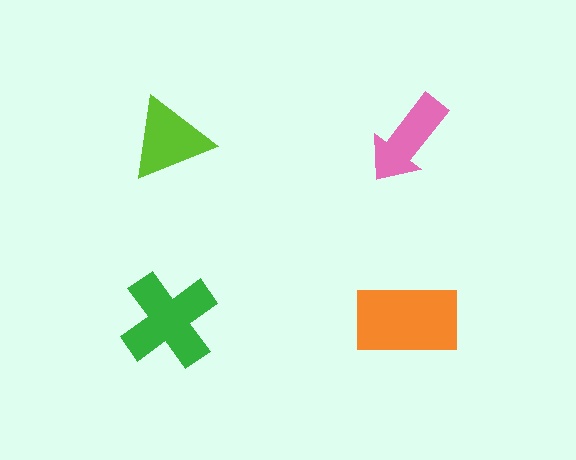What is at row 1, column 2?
A pink arrow.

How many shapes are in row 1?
2 shapes.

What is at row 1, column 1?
A lime triangle.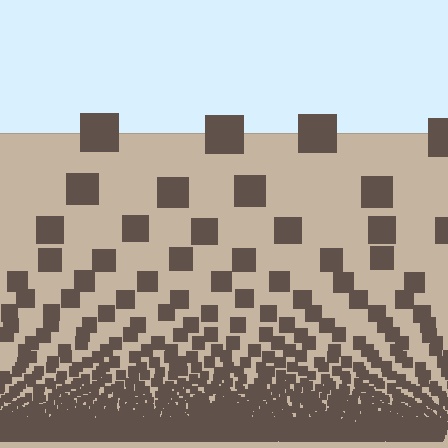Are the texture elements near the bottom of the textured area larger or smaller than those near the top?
Smaller. The gradient is inverted — elements near the bottom are smaller and denser.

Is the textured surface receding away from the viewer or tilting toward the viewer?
The surface appears to tilt toward the viewer. Texture elements get larger and sparser toward the top.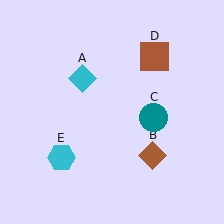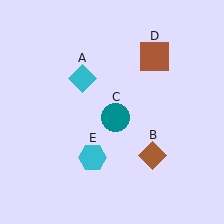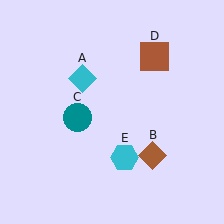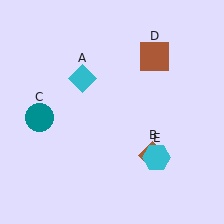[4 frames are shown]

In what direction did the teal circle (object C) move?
The teal circle (object C) moved left.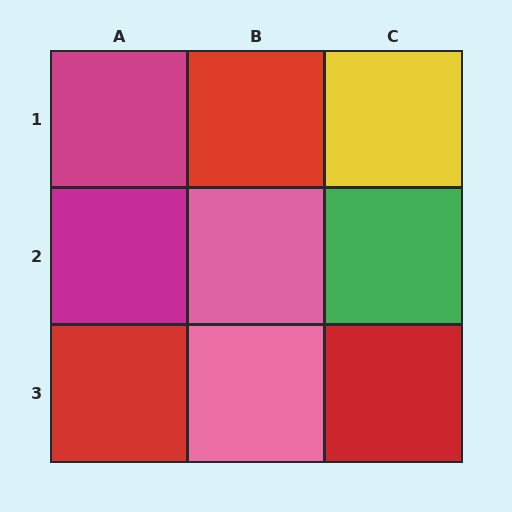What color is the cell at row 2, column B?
Pink.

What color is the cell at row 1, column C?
Yellow.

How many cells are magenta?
2 cells are magenta.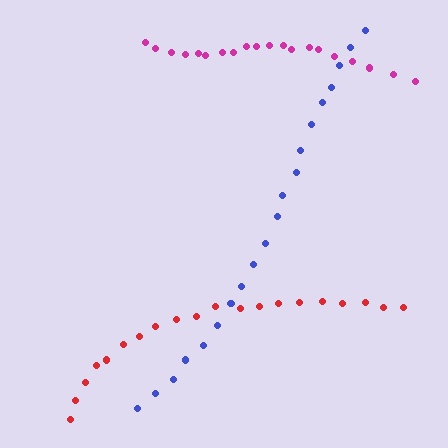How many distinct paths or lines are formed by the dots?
There are 3 distinct paths.